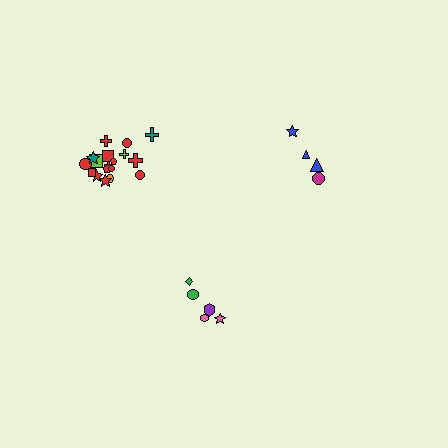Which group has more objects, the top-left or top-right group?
The top-left group.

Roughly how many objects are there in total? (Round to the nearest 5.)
Roughly 25 objects in total.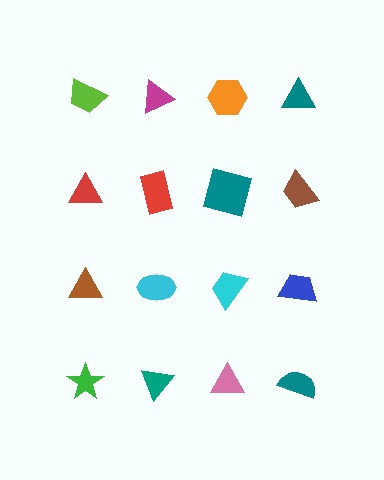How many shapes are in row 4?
4 shapes.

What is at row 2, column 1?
A red triangle.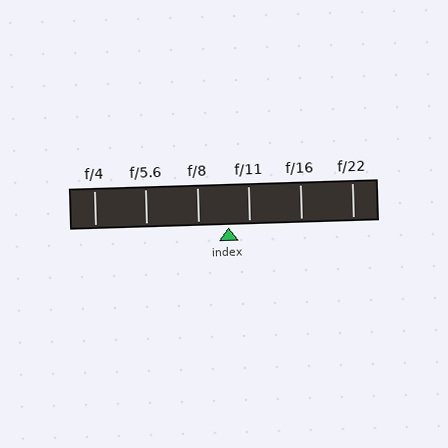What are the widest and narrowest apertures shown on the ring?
The widest aperture shown is f/4 and the narrowest is f/22.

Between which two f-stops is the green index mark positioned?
The index mark is between f/8 and f/11.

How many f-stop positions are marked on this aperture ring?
There are 6 f-stop positions marked.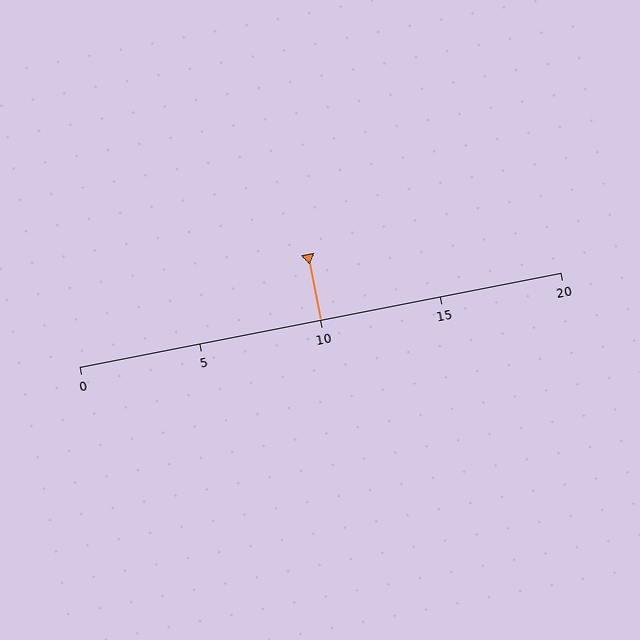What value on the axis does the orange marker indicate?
The marker indicates approximately 10.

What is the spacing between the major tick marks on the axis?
The major ticks are spaced 5 apart.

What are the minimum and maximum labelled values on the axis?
The axis runs from 0 to 20.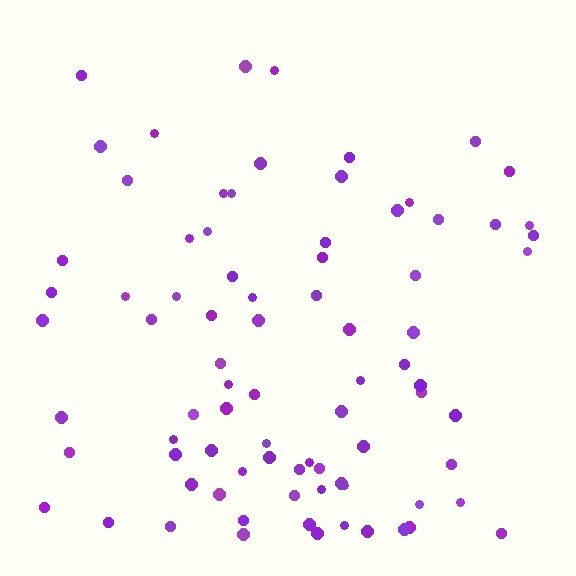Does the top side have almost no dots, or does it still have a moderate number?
Still a moderate number, just noticeably fewer than the bottom.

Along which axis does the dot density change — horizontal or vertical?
Vertical.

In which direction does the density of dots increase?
From top to bottom, with the bottom side densest.